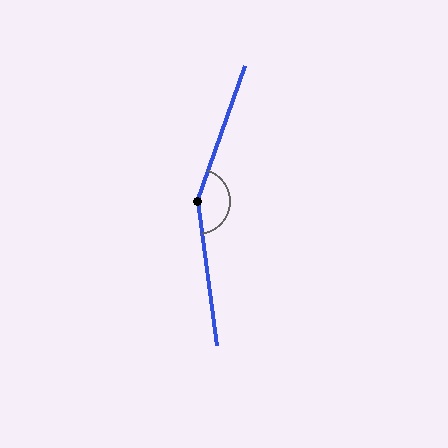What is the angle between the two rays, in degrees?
Approximately 153 degrees.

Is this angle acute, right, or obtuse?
It is obtuse.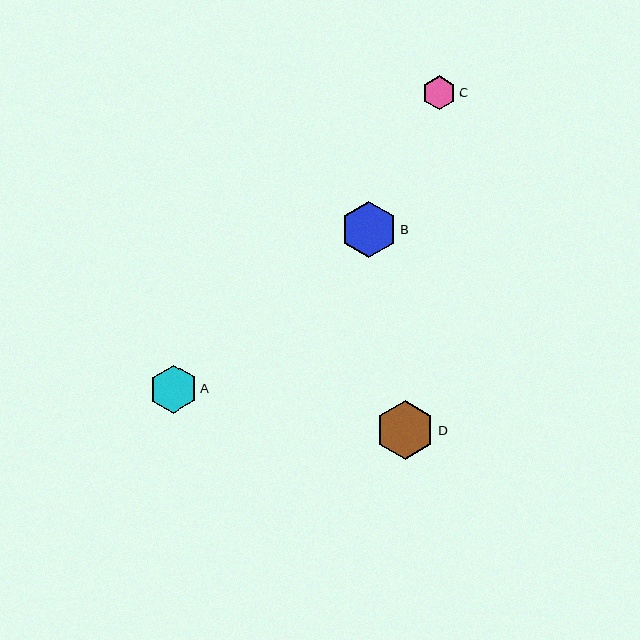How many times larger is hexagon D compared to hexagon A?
Hexagon D is approximately 1.2 times the size of hexagon A.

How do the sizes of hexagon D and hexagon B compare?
Hexagon D and hexagon B are approximately the same size.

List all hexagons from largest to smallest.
From largest to smallest: D, B, A, C.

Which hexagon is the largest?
Hexagon D is the largest with a size of approximately 59 pixels.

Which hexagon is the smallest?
Hexagon C is the smallest with a size of approximately 34 pixels.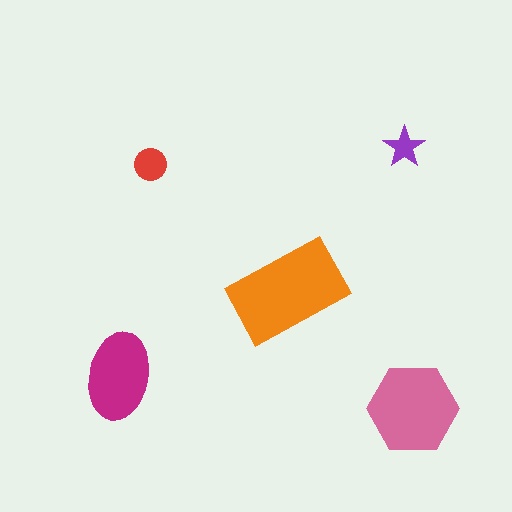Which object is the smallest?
The purple star.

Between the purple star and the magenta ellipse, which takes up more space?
The magenta ellipse.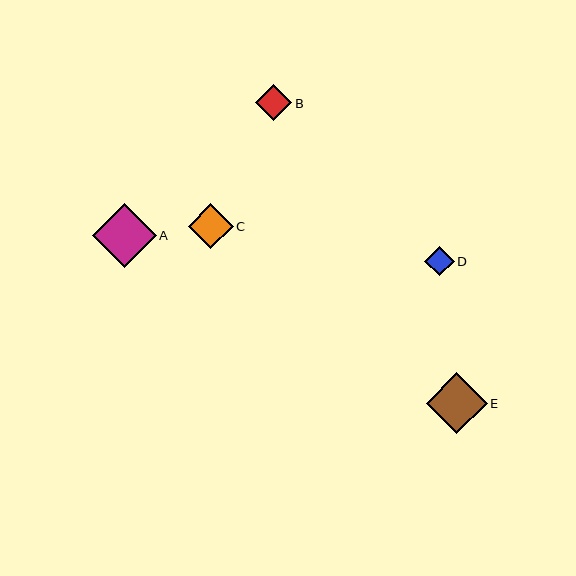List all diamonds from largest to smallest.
From largest to smallest: A, E, C, B, D.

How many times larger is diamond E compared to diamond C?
Diamond E is approximately 1.4 times the size of diamond C.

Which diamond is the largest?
Diamond A is the largest with a size of approximately 64 pixels.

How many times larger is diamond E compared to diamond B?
Diamond E is approximately 1.7 times the size of diamond B.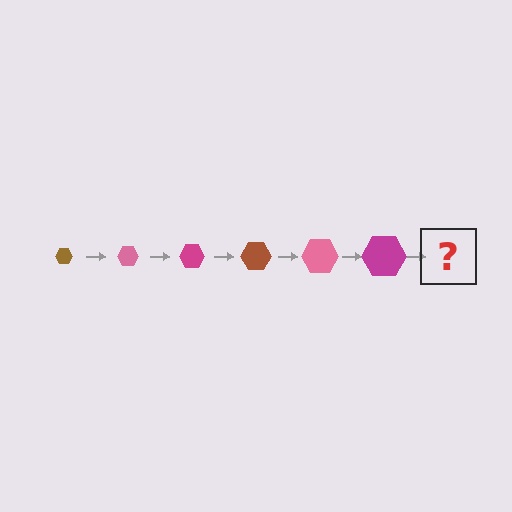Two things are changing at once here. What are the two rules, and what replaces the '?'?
The two rules are that the hexagon grows larger each step and the color cycles through brown, pink, and magenta. The '?' should be a brown hexagon, larger than the previous one.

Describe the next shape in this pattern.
It should be a brown hexagon, larger than the previous one.